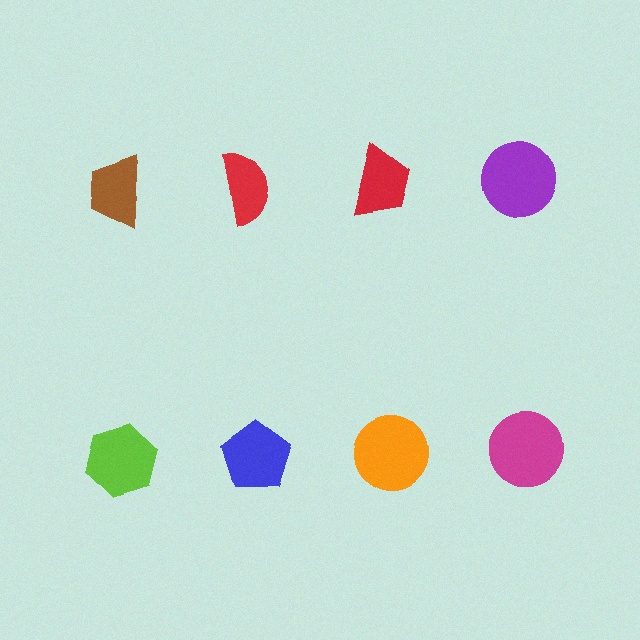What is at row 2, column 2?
A blue pentagon.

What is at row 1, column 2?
A red semicircle.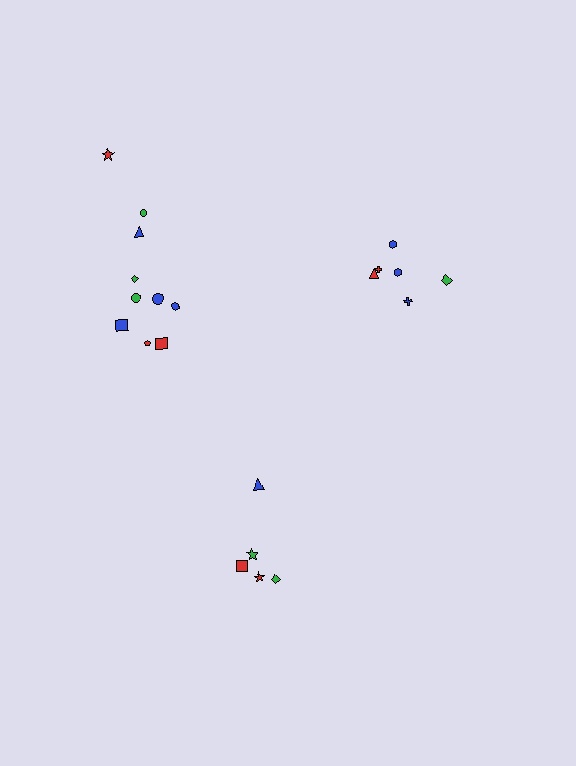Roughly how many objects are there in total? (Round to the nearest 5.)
Roughly 20 objects in total.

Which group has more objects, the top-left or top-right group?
The top-left group.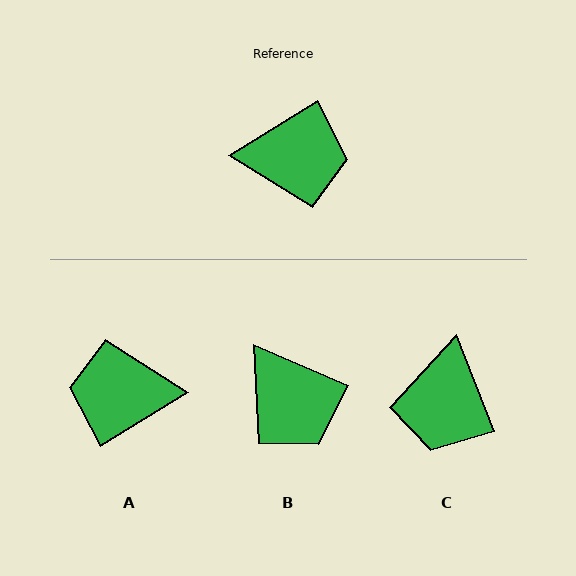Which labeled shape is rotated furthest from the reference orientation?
A, about 180 degrees away.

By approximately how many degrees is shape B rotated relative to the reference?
Approximately 55 degrees clockwise.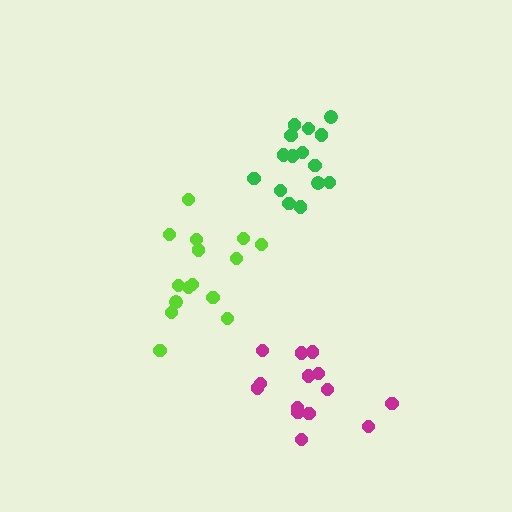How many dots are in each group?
Group 1: 15 dots, Group 2: 15 dots, Group 3: 14 dots (44 total).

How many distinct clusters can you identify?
There are 3 distinct clusters.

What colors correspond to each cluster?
The clusters are colored: green, lime, magenta.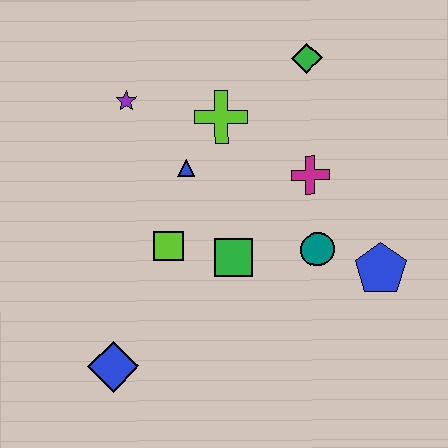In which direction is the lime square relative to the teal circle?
The lime square is to the left of the teal circle.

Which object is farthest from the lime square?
The green diamond is farthest from the lime square.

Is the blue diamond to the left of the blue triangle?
Yes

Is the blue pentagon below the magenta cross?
Yes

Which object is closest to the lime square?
The green square is closest to the lime square.